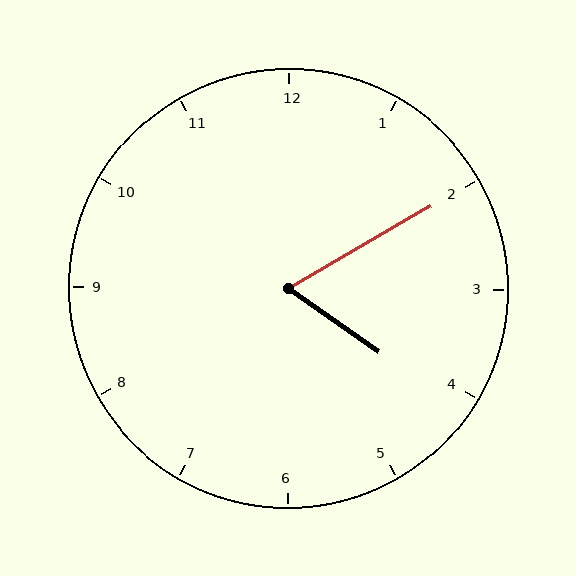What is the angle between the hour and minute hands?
Approximately 65 degrees.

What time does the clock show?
4:10.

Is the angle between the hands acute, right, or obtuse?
It is acute.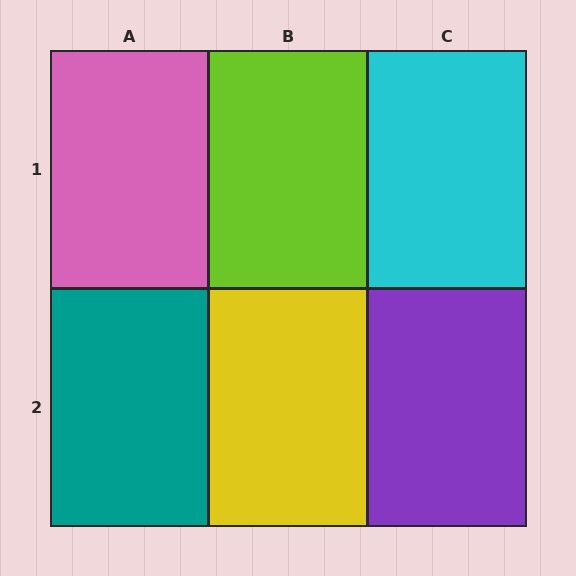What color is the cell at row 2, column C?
Purple.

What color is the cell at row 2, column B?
Yellow.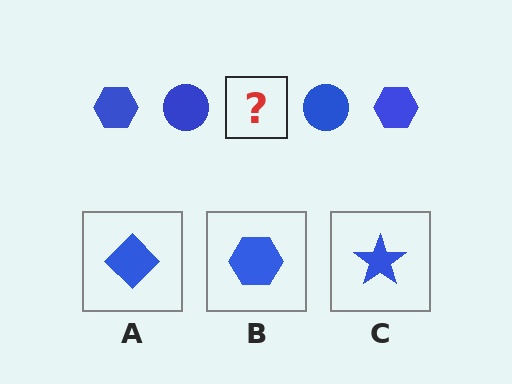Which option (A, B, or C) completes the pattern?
B.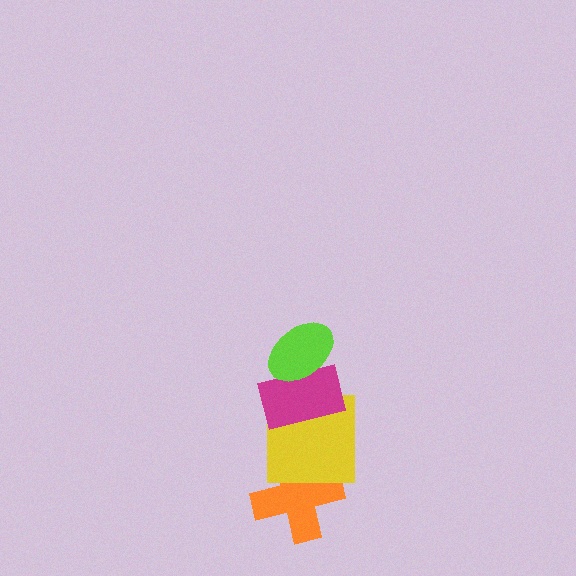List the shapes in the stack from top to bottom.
From top to bottom: the lime ellipse, the magenta rectangle, the yellow square, the orange cross.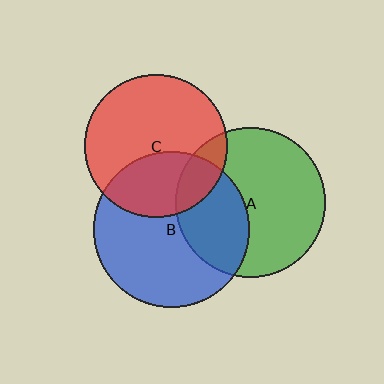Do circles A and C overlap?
Yes.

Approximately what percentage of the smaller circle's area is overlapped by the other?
Approximately 15%.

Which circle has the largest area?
Circle B (blue).